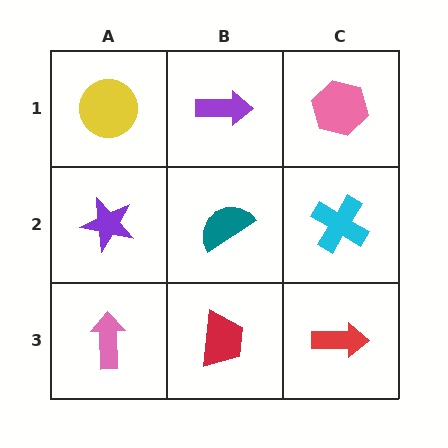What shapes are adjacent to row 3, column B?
A teal semicircle (row 2, column B), a pink arrow (row 3, column A), a red arrow (row 3, column C).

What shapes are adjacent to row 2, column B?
A purple arrow (row 1, column B), a red trapezoid (row 3, column B), a purple star (row 2, column A), a cyan cross (row 2, column C).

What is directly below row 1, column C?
A cyan cross.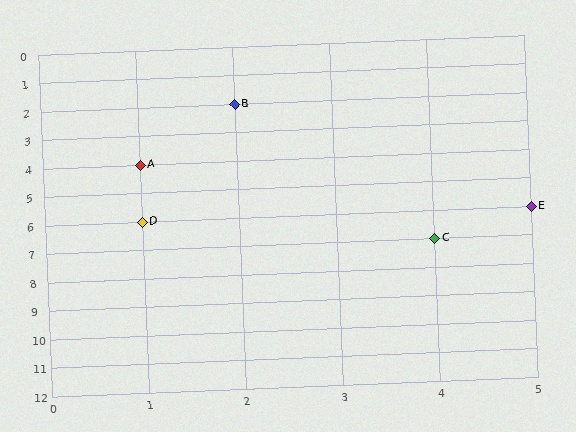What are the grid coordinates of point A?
Point A is at grid coordinates (1, 4).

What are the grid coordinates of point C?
Point C is at grid coordinates (4, 7).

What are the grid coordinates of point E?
Point E is at grid coordinates (5, 6).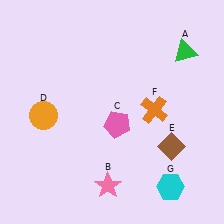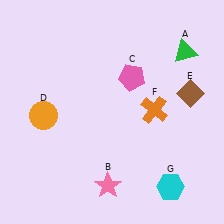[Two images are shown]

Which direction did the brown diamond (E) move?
The brown diamond (E) moved up.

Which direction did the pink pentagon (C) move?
The pink pentagon (C) moved up.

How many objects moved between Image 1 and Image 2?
2 objects moved between the two images.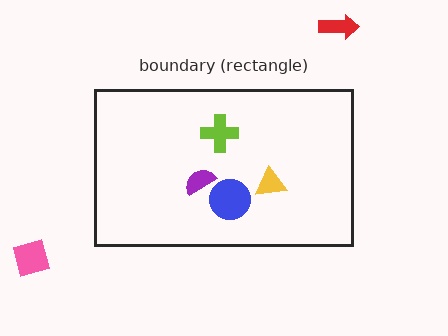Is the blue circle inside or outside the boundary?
Inside.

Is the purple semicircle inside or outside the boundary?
Inside.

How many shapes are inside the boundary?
4 inside, 2 outside.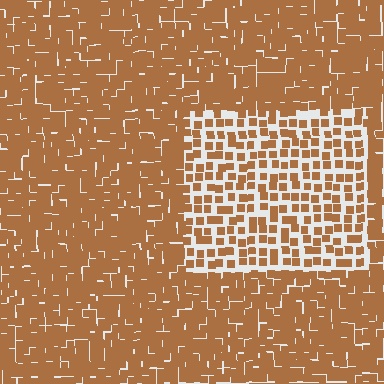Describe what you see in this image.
The image contains small brown elements arranged at two different densities. A rectangle-shaped region is visible where the elements are less densely packed than the surrounding area.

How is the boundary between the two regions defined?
The boundary is defined by a change in element density (approximately 2.1x ratio). All elements are the same color, size, and shape.